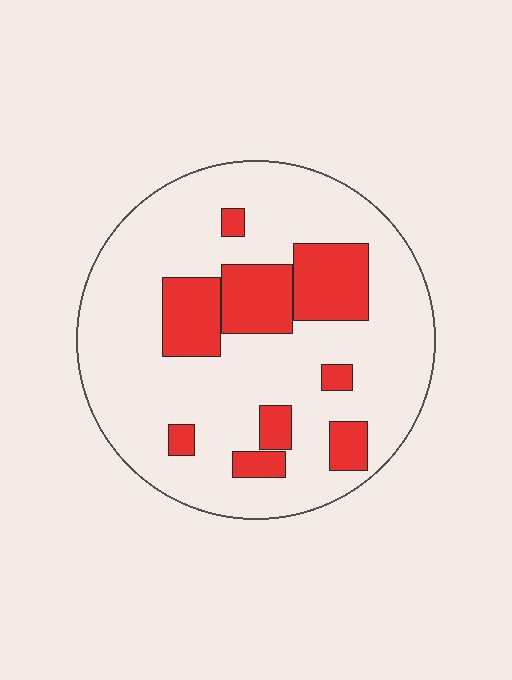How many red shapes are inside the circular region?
9.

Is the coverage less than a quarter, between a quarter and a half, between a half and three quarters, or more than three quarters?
Less than a quarter.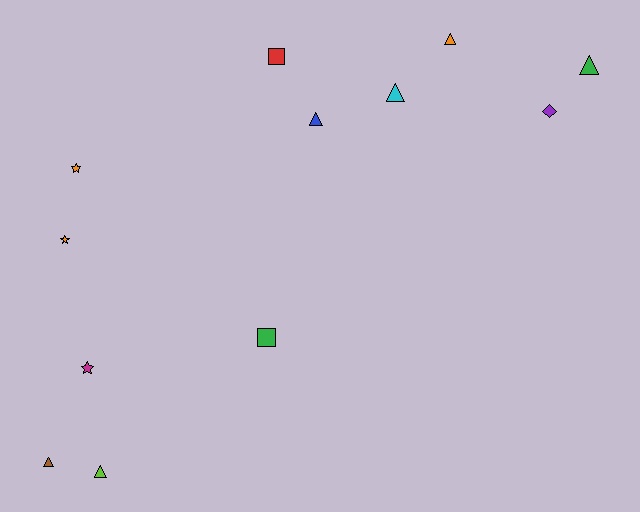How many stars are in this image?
There are 3 stars.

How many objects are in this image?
There are 12 objects.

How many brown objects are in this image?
There is 1 brown object.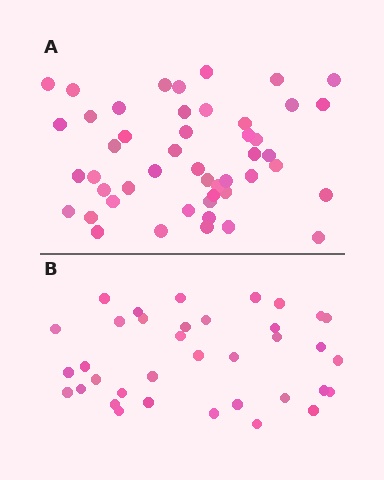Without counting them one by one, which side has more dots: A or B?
Region A (the top region) has more dots.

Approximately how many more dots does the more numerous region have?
Region A has roughly 12 or so more dots than region B.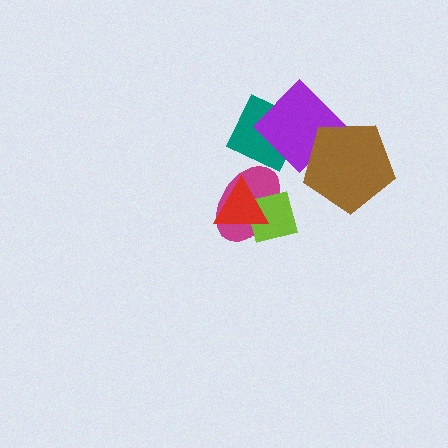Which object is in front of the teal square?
The purple diamond is in front of the teal square.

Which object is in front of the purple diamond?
The brown pentagon is in front of the purple diamond.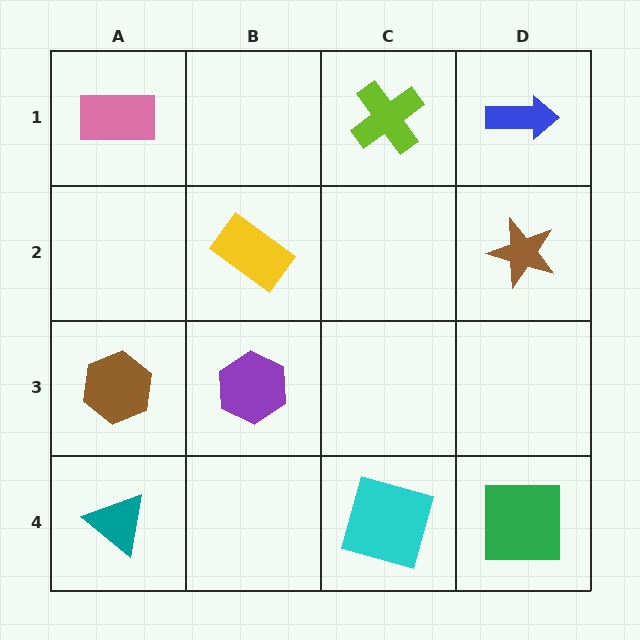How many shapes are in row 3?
2 shapes.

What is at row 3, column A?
A brown hexagon.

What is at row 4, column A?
A teal triangle.